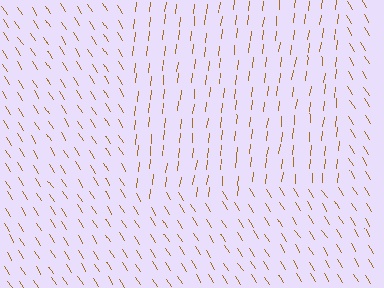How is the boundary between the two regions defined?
The boundary is defined purely by a change in line orientation (approximately 38 degrees difference). All lines are the same color and thickness.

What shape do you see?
I see a rectangle.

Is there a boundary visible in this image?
Yes, there is a texture boundary formed by a change in line orientation.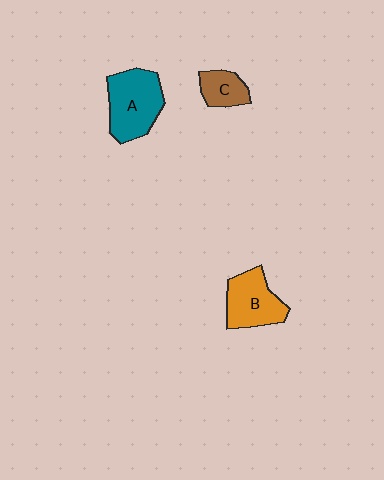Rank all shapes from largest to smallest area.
From largest to smallest: A (teal), B (orange), C (brown).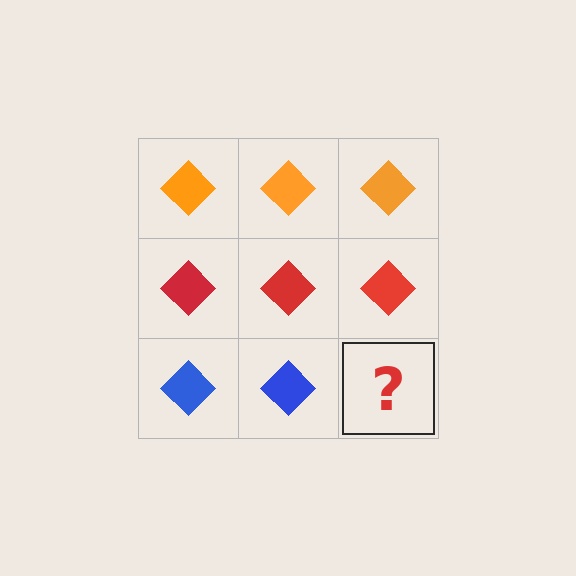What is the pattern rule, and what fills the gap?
The rule is that each row has a consistent color. The gap should be filled with a blue diamond.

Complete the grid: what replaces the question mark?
The question mark should be replaced with a blue diamond.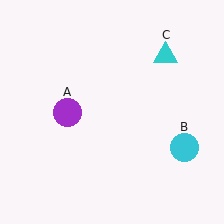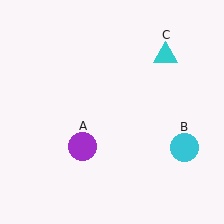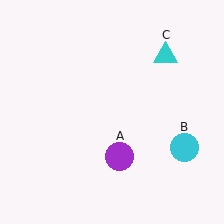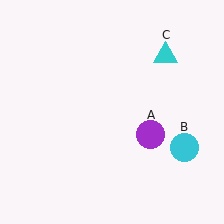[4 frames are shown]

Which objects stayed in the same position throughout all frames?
Cyan circle (object B) and cyan triangle (object C) remained stationary.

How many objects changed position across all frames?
1 object changed position: purple circle (object A).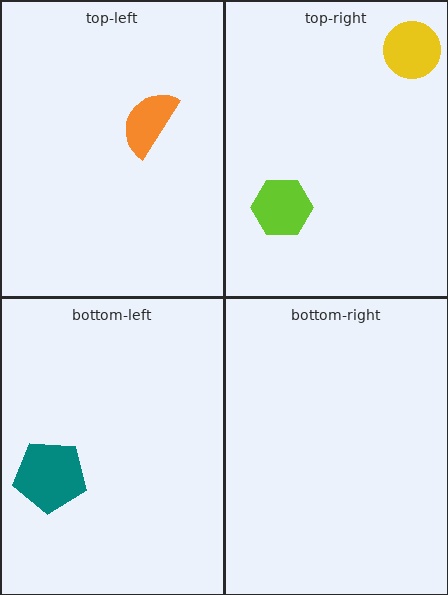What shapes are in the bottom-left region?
The teal pentagon.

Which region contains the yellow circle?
The top-right region.